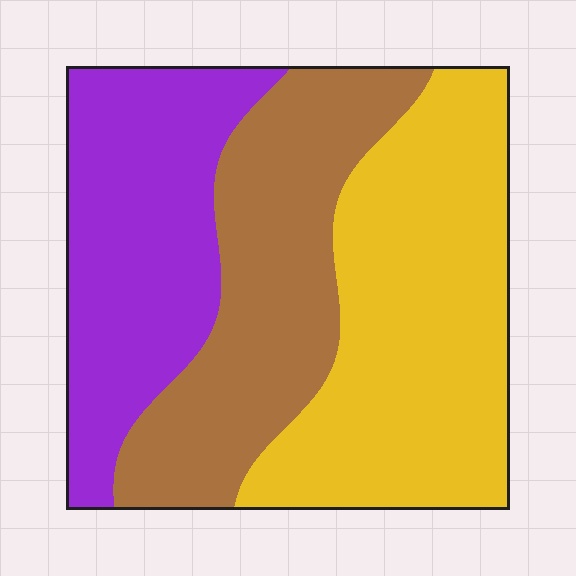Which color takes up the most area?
Yellow, at roughly 40%.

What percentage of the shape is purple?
Purple covers about 30% of the shape.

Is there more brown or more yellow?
Yellow.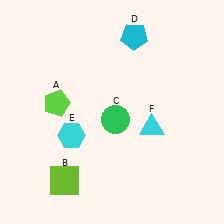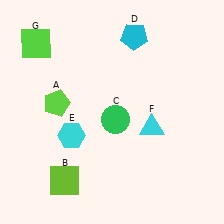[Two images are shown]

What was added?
A lime square (G) was added in Image 2.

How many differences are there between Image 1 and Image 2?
There is 1 difference between the two images.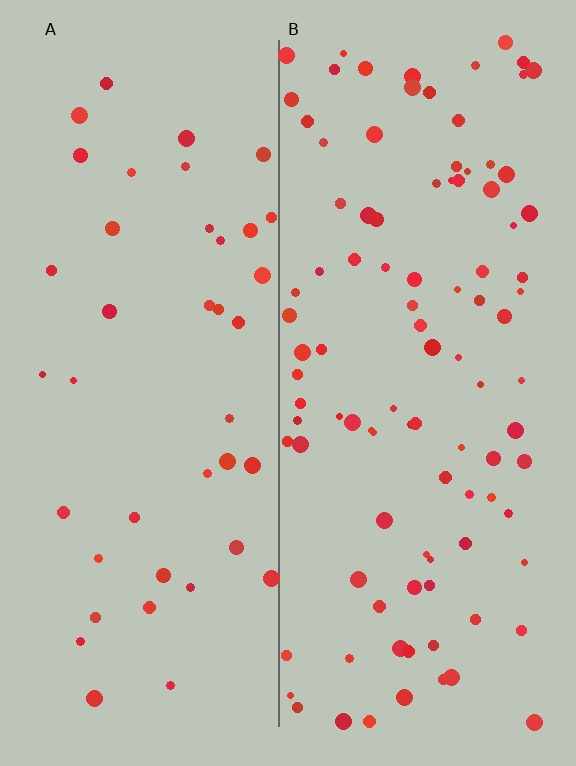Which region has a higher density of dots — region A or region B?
B (the right).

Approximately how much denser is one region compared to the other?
Approximately 2.4× — region B over region A.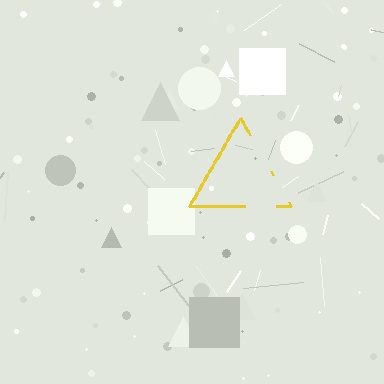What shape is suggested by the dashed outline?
The dashed outline suggests a triangle.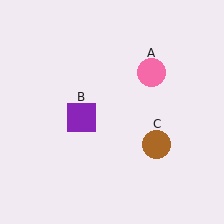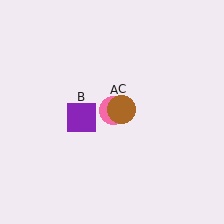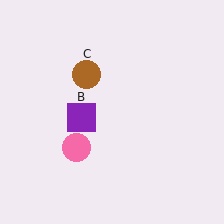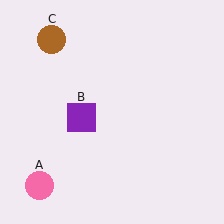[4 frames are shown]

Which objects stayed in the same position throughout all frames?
Purple square (object B) remained stationary.